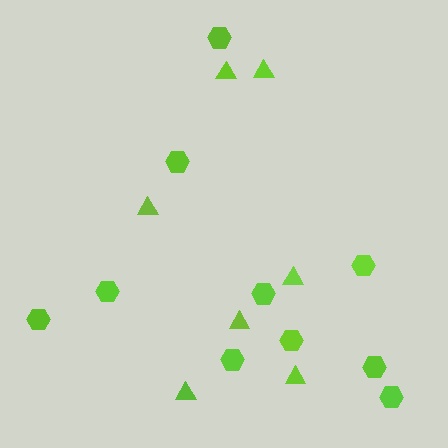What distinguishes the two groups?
There are 2 groups: one group of hexagons (10) and one group of triangles (7).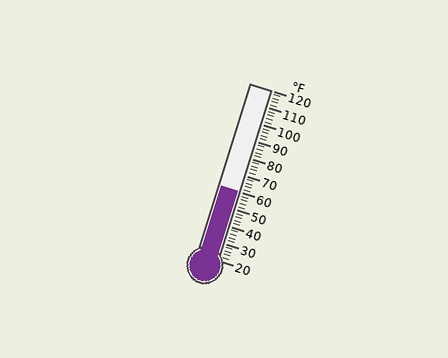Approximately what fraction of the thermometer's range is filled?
The thermometer is filled to approximately 40% of its range.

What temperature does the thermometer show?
The thermometer shows approximately 60°F.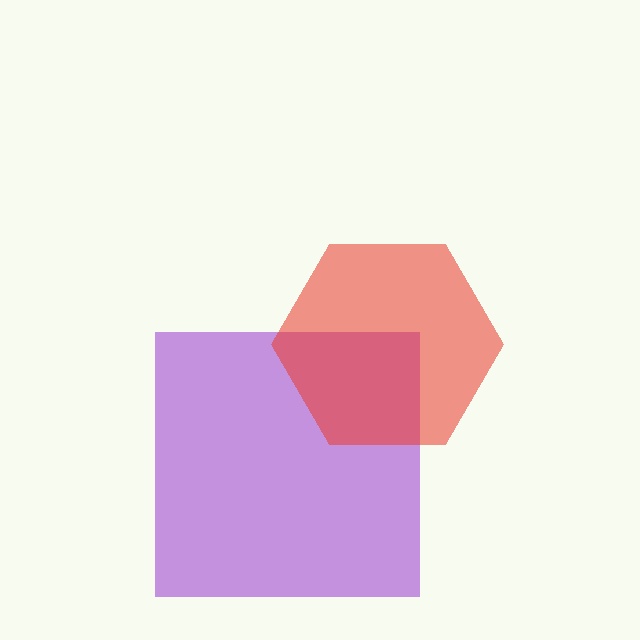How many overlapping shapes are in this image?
There are 2 overlapping shapes in the image.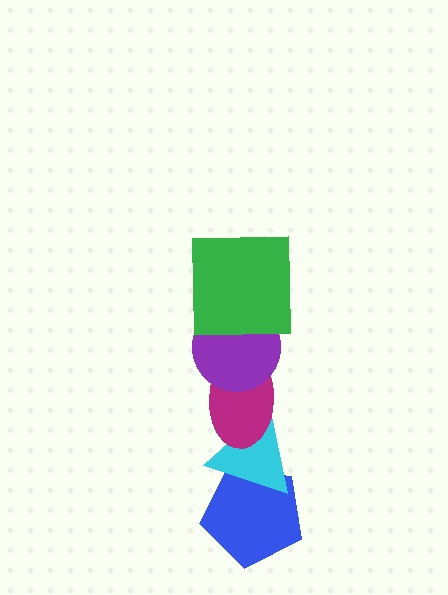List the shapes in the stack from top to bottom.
From top to bottom: the green square, the purple circle, the magenta ellipse, the cyan triangle, the blue pentagon.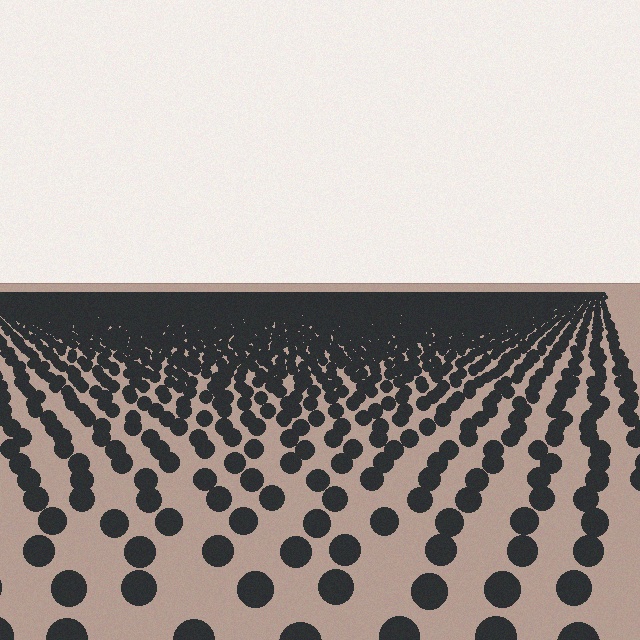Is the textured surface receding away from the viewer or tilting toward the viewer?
The surface is receding away from the viewer. Texture elements get smaller and denser toward the top.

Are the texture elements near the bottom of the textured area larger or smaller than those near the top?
Larger. Near the bottom, elements are closer to the viewer and appear at a bigger on-screen size.